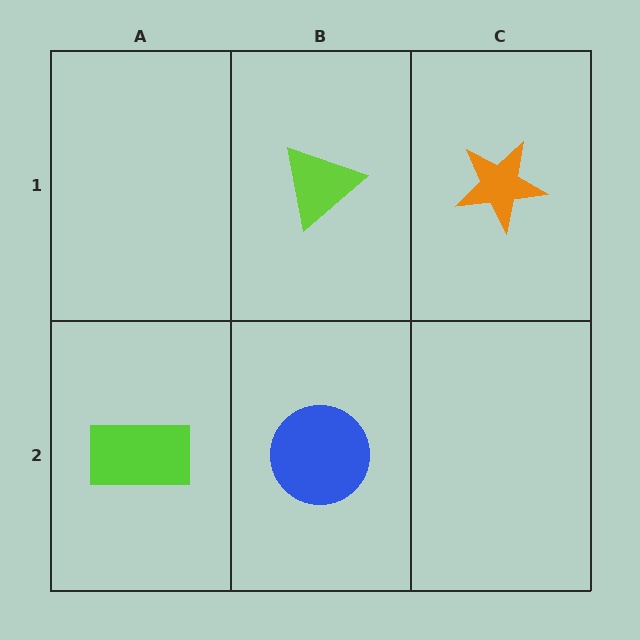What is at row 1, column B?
A lime triangle.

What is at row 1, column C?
An orange star.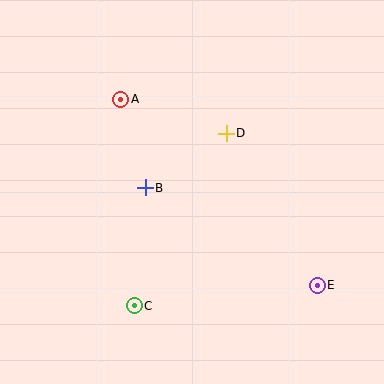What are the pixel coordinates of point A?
Point A is at (121, 99).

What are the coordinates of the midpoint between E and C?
The midpoint between E and C is at (226, 296).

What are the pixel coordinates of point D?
Point D is at (226, 133).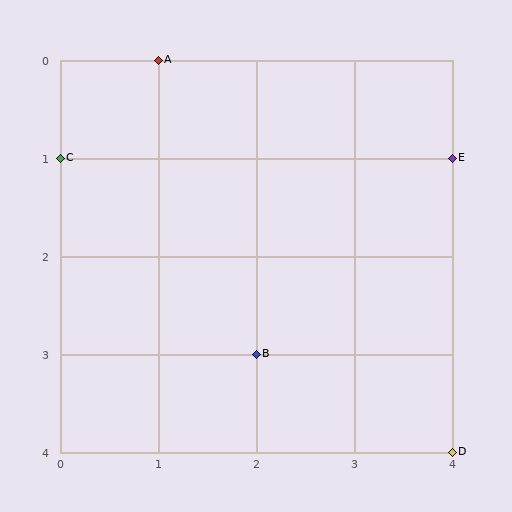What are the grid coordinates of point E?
Point E is at grid coordinates (4, 1).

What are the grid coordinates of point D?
Point D is at grid coordinates (4, 4).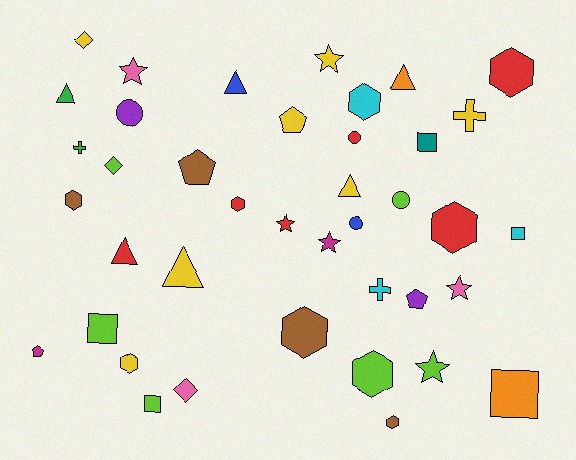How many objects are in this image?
There are 40 objects.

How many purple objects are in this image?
There are 2 purple objects.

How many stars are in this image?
There are 6 stars.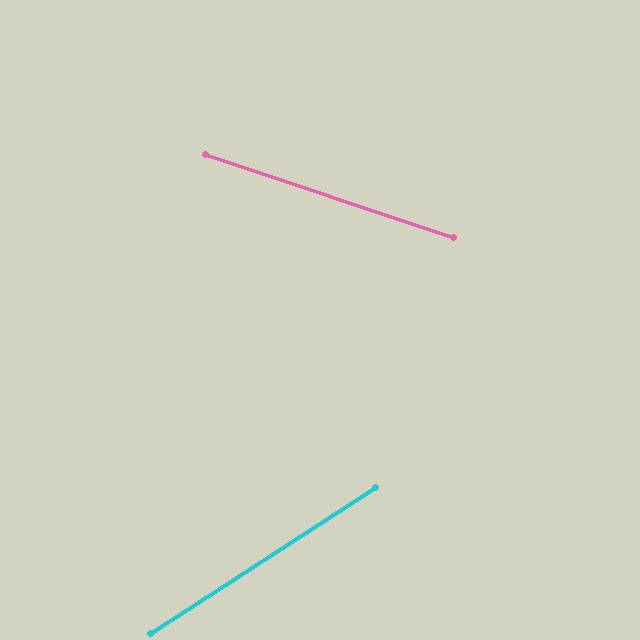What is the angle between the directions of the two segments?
Approximately 51 degrees.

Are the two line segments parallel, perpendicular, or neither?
Neither parallel nor perpendicular — they differ by about 51°.